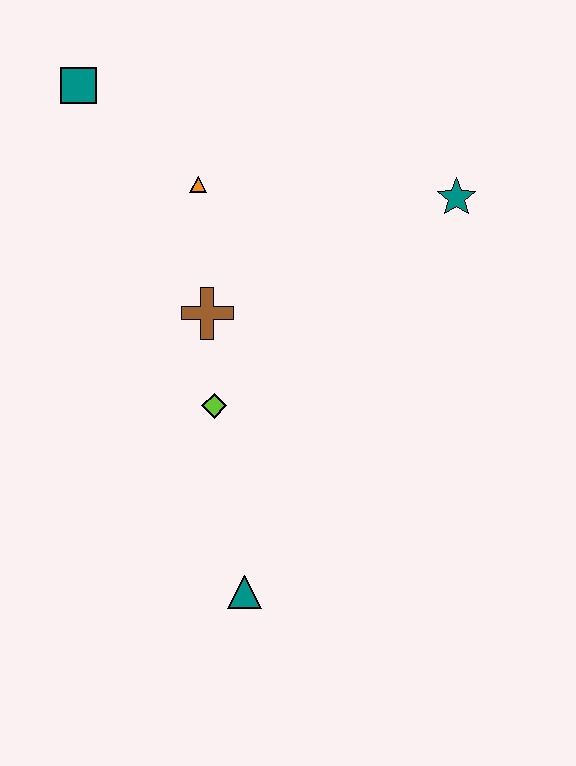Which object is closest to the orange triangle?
The brown cross is closest to the orange triangle.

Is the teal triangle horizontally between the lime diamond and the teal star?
Yes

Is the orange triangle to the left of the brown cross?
Yes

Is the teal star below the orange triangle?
Yes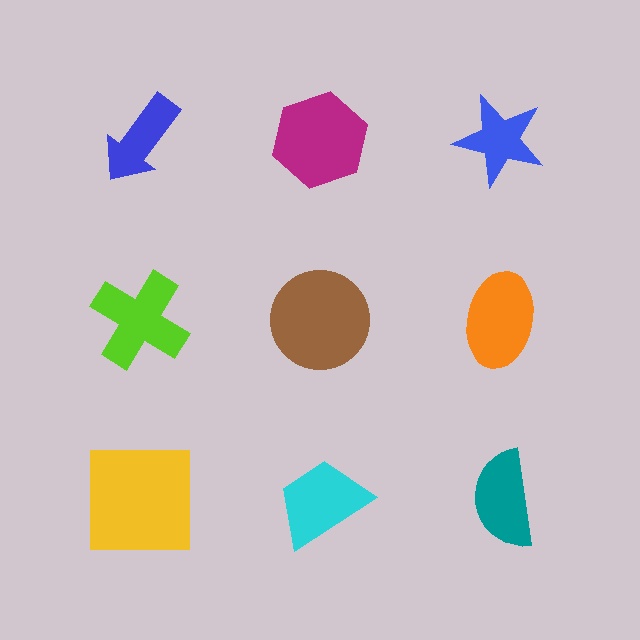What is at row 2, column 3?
An orange ellipse.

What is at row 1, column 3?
A blue star.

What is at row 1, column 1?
A blue arrow.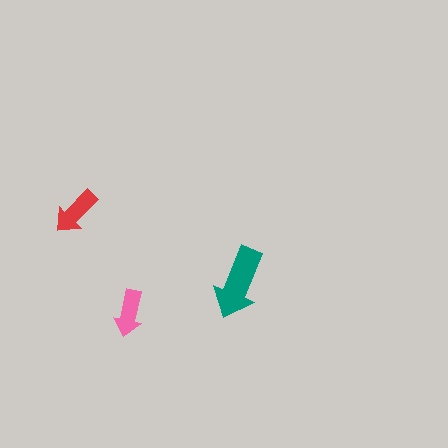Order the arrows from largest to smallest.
the teal one, the red one, the pink one.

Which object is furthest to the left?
The red arrow is leftmost.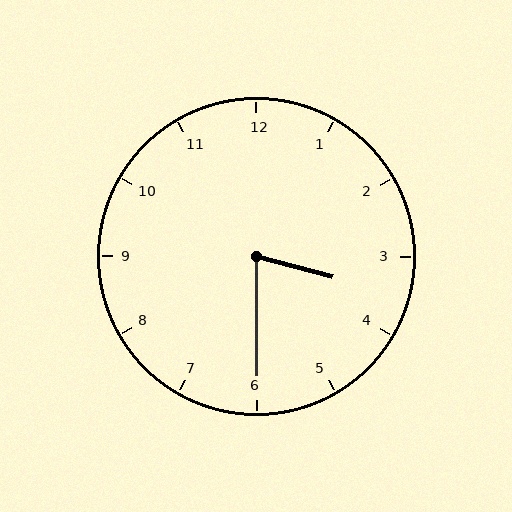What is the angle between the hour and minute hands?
Approximately 75 degrees.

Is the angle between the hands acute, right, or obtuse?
It is acute.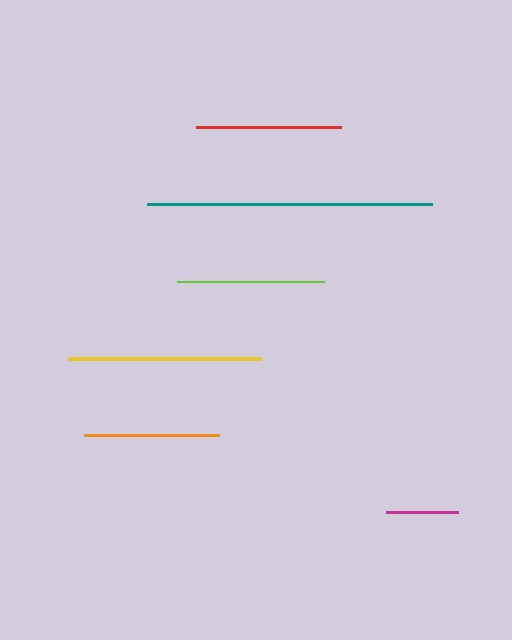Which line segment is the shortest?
The magenta line is the shortest at approximately 72 pixels.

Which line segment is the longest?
The teal line is the longest at approximately 285 pixels.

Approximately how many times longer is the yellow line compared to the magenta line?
The yellow line is approximately 2.7 times the length of the magenta line.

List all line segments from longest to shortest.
From longest to shortest: teal, yellow, lime, red, orange, magenta.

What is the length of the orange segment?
The orange segment is approximately 136 pixels long.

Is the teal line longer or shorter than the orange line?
The teal line is longer than the orange line.